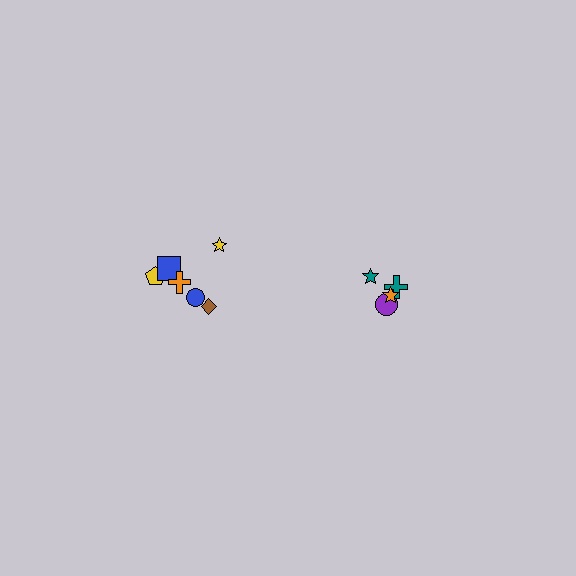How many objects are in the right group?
There are 4 objects.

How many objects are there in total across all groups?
There are 10 objects.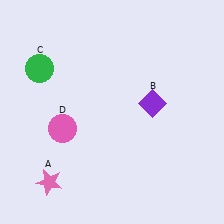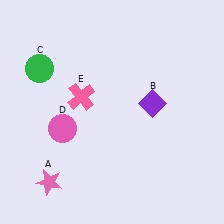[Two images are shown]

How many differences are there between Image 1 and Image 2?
There is 1 difference between the two images.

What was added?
A pink cross (E) was added in Image 2.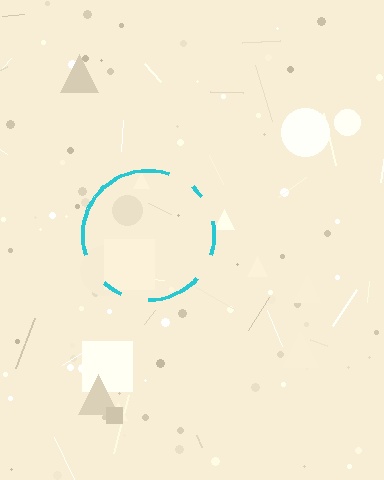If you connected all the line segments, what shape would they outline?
They would outline a circle.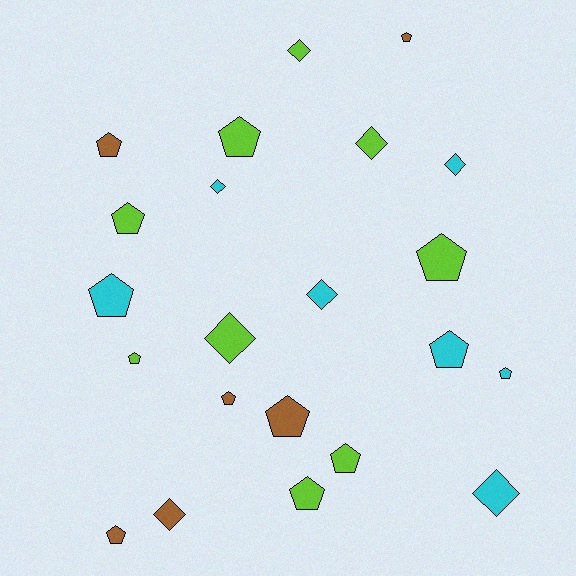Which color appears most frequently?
Lime, with 9 objects.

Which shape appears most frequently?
Pentagon, with 14 objects.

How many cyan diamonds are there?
There are 4 cyan diamonds.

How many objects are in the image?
There are 22 objects.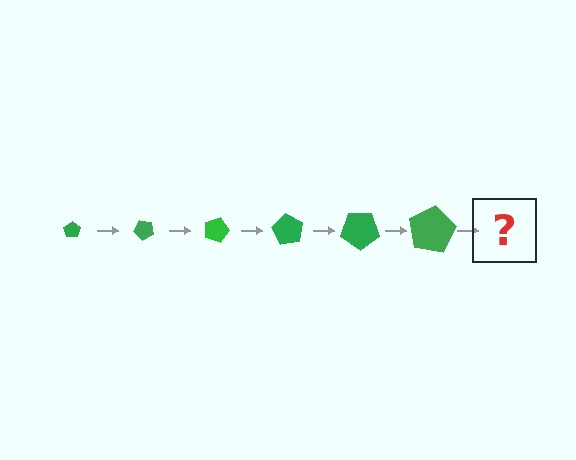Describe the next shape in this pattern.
It should be a pentagon, larger than the previous one and rotated 270 degrees from the start.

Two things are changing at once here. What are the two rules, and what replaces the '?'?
The two rules are that the pentagon grows larger each step and it rotates 45 degrees each step. The '?' should be a pentagon, larger than the previous one and rotated 270 degrees from the start.